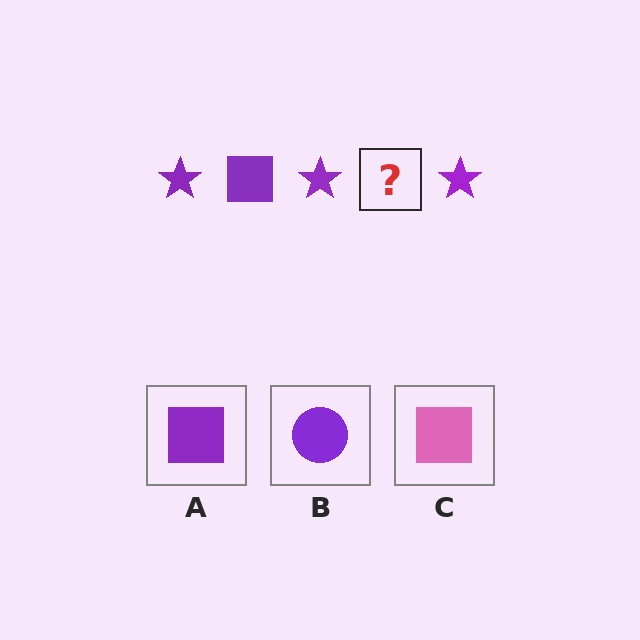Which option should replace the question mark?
Option A.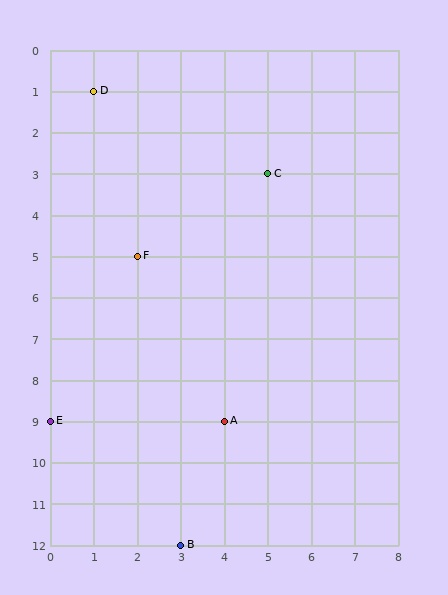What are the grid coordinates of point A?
Point A is at grid coordinates (4, 9).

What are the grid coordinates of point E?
Point E is at grid coordinates (0, 9).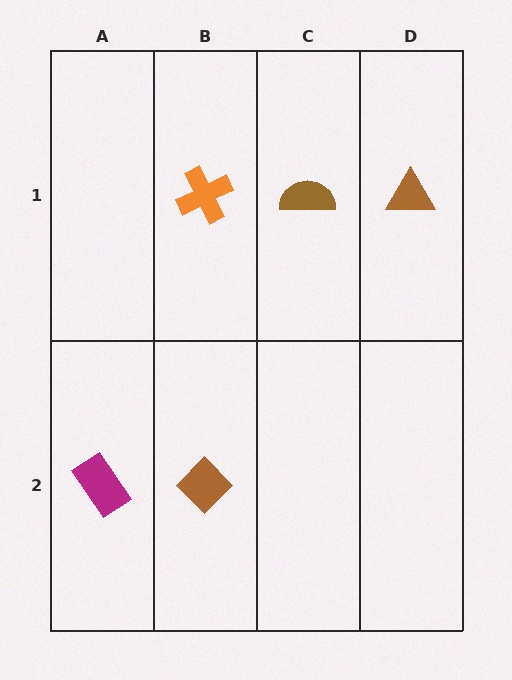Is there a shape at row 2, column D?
No, that cell is empty.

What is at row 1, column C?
A brown semicircle.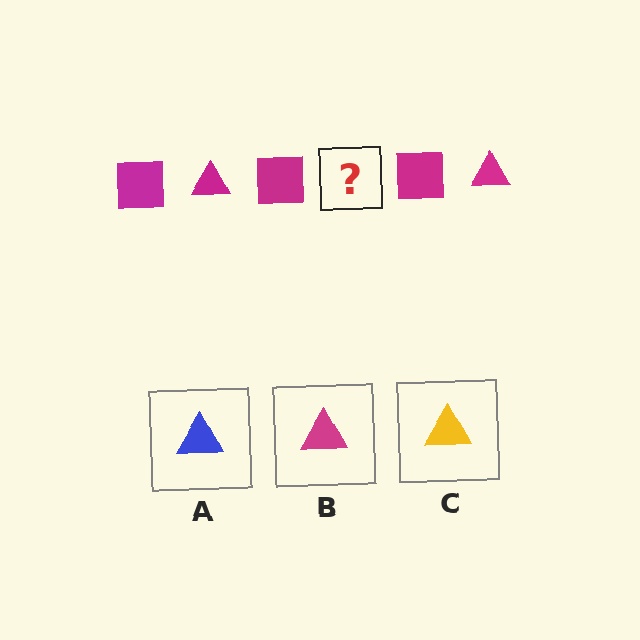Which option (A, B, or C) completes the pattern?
B.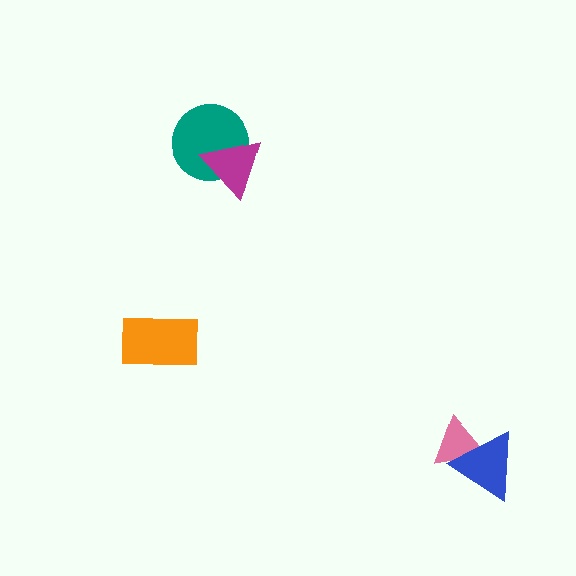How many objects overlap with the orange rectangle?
0 objects overlap with the orange rectangle.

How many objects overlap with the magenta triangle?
1 object overlaps with the magenta triangle.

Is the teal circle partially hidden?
Yes, it is partially covered by another shape.